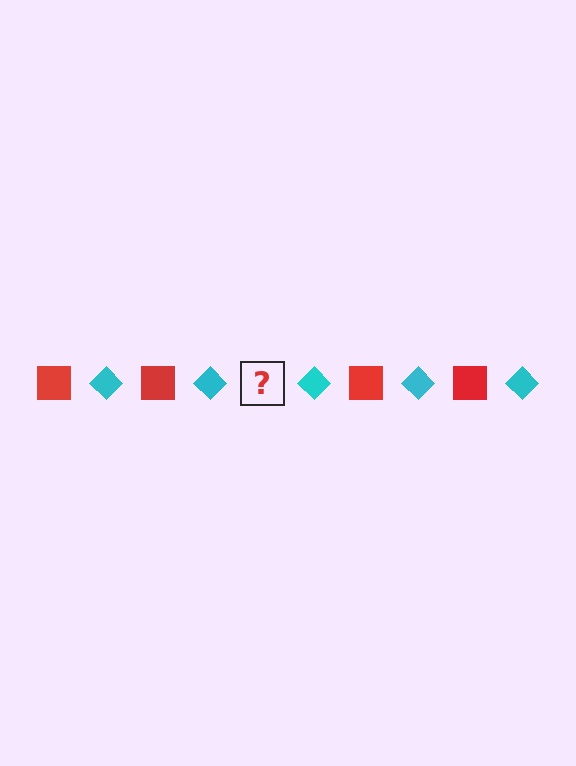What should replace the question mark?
The question mark should be replaced with a red square.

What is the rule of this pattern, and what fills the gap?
The rule is that the pattern alternates between red square and cyan diamond. The gap should be filled with a red square.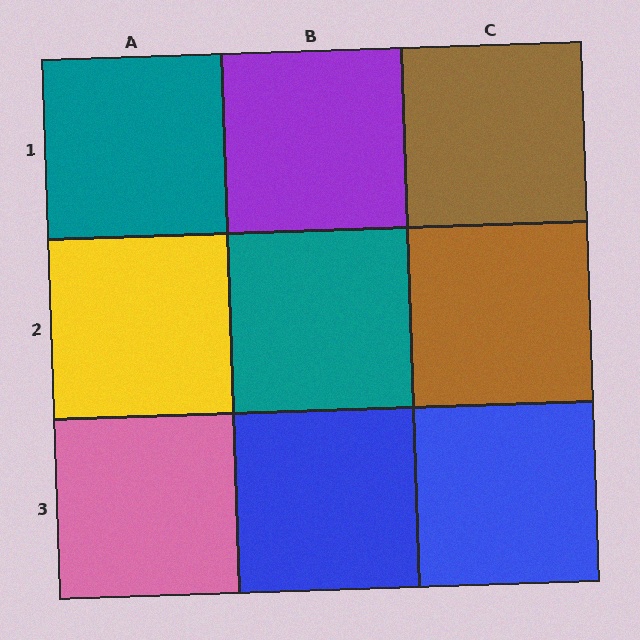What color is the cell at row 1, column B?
Purple.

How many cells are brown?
2 cells are brown.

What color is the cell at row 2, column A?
Yellow.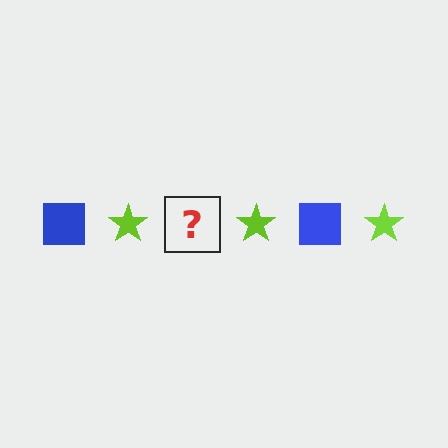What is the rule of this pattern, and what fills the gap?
The rule is that the pattern alternates between blue square and lime star. The gap should be filled with a blue square.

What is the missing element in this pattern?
The missing element is a blue square.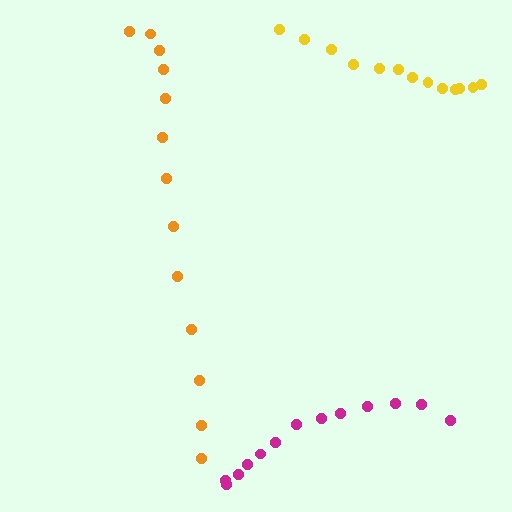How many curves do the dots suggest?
There are 3 distinct paths.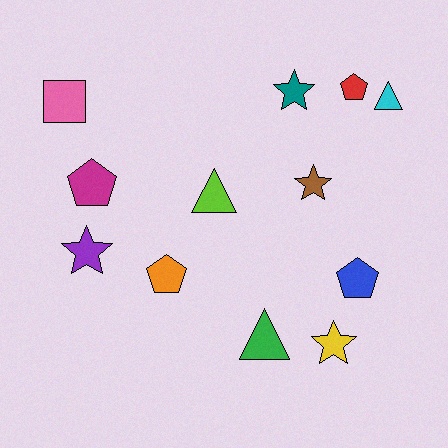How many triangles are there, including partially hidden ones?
There are 3 triangles.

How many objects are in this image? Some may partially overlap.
There are 12 objects.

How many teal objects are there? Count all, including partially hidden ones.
There is 1 teal object.